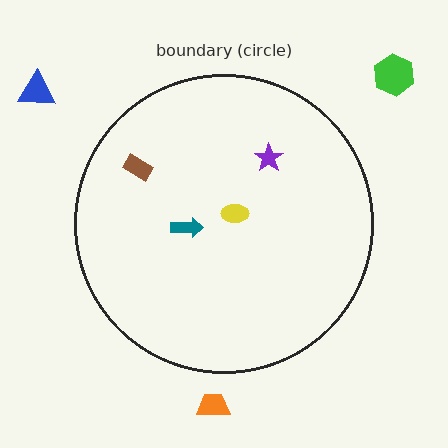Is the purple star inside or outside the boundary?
Inside.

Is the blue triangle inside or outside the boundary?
Outside.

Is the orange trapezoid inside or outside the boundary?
Outside.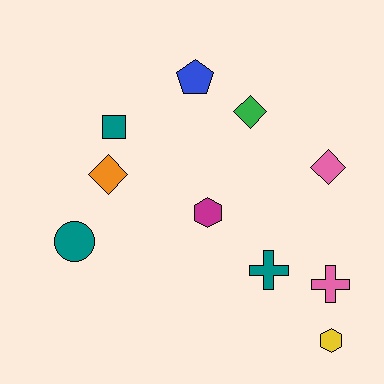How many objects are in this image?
There are 10 objects.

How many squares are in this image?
There is 1 square.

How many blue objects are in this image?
There is 1 blue object.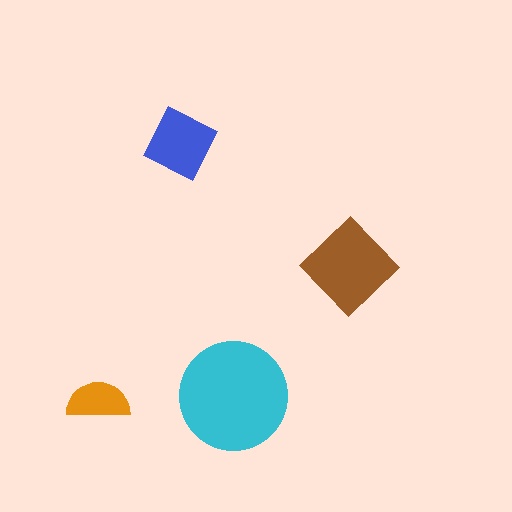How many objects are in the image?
There are 4 objects in the image.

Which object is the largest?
The cyan circle.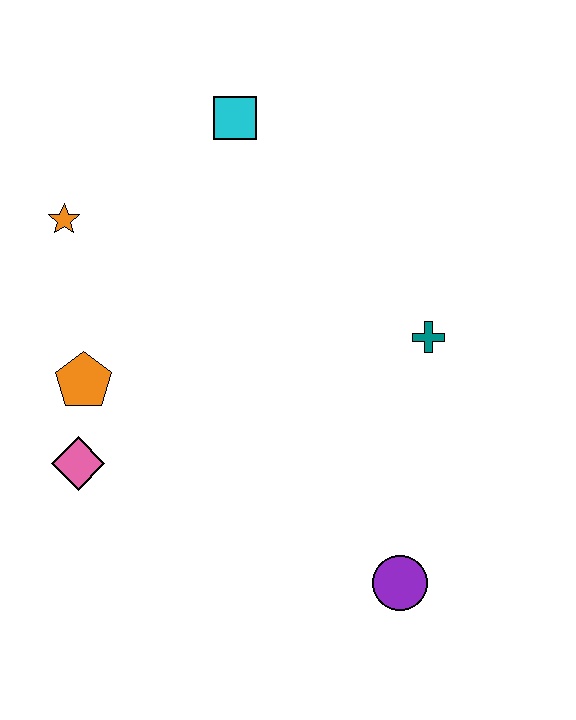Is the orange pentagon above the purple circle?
Yes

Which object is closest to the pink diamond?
The orange pentagon is closest to the pink diamond.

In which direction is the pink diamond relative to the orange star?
The pink diamond is below the orange star.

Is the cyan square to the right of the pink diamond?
Yes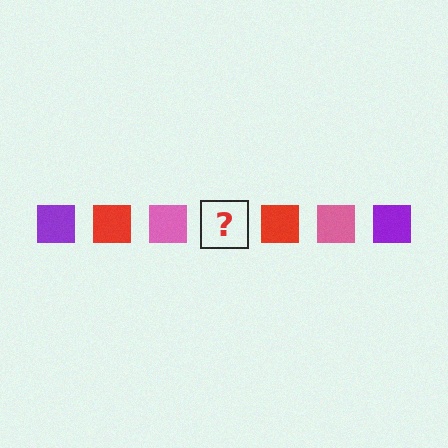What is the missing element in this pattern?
The missing element is a purple square.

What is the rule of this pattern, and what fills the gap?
The rule is that the pattern cycles through purple, red, pink squares. The gap should be filled with a purple square.